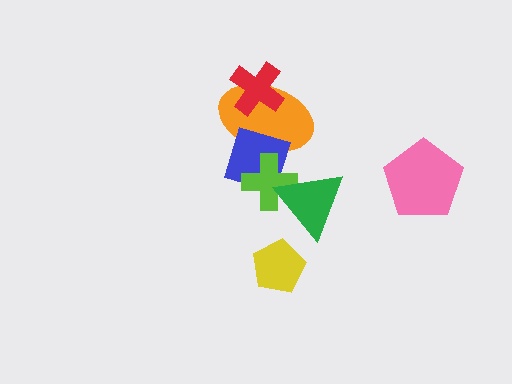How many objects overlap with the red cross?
1 object overlaps with the red cross.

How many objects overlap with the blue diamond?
3 objects overlap with the blue diamond.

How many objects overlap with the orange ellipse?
3 objects overlap with the orange ellipse.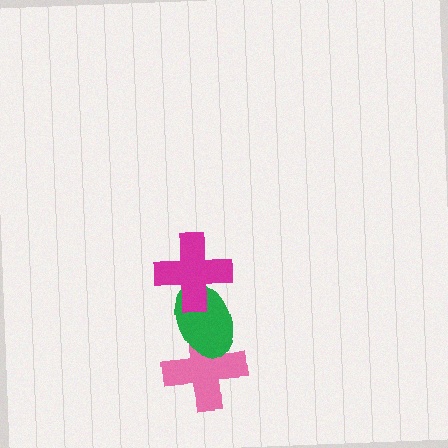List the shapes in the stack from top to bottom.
From top to bottom: the magenta cross, the green ellipse, the pink cross.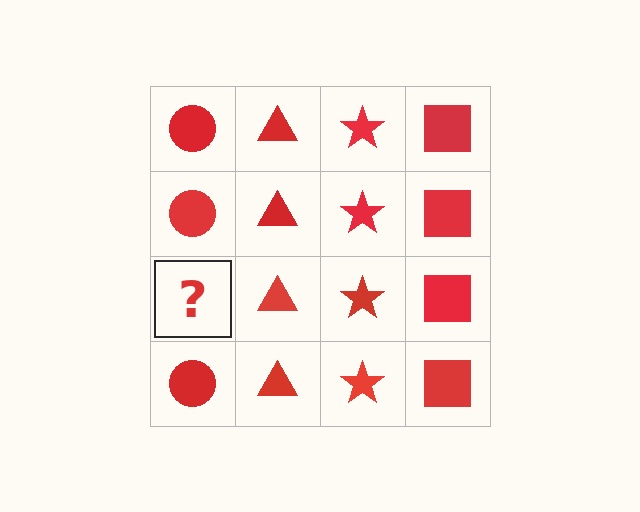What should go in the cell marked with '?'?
The missing cell should contain a red circle.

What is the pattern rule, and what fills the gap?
The rule is that each column has a consistent shape. The gap should be filled with a red circle.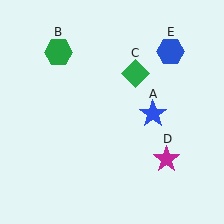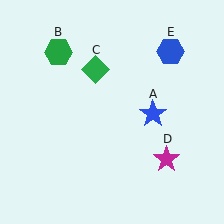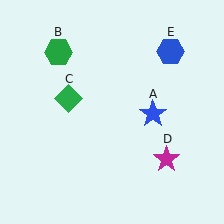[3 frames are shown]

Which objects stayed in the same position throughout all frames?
Blue star (object A) and green hexagon (object B) and magenta star (object D) and blue hexagon (object E) remained stationary.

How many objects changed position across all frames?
1 object changed position: green diamond (object C).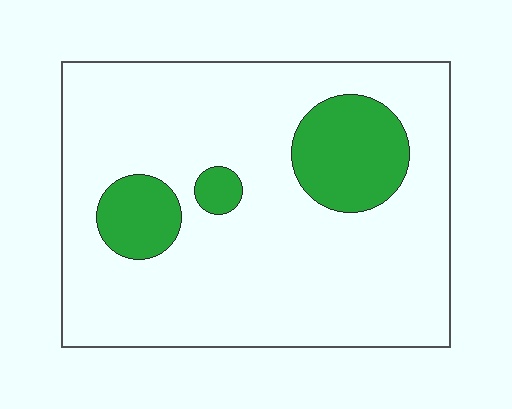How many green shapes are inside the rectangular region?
3.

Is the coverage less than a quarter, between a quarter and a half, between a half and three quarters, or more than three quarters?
Less than a quarter.